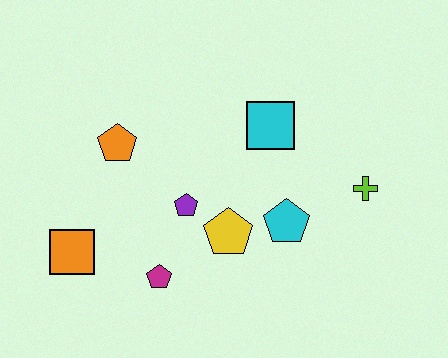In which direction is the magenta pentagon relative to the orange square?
The magenta pentagon is to the right of the orange square.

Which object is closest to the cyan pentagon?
The yellow pentagon is closest to the cyan pentagon.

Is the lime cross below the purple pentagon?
No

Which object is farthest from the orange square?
The lime cross is farthest from the orange square.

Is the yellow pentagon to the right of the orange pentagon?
Yes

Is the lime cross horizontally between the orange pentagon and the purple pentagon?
No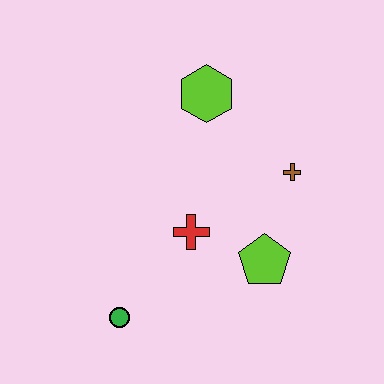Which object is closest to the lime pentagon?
The red cross is closest to the lime pentagon.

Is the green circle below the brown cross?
Yes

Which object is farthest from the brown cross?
The green circle is farthest from the brown cross.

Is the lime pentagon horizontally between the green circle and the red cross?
No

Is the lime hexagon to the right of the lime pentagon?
No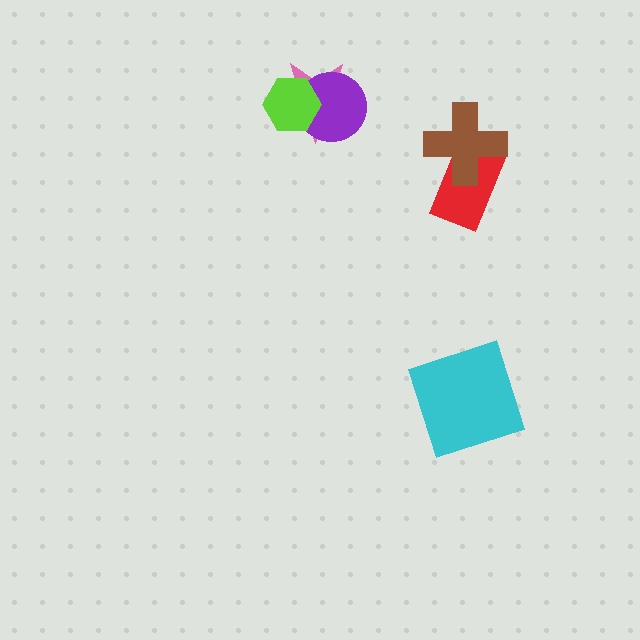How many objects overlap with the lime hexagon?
2 objects overlap with the lime hexagon.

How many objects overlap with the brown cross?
1 object overlaps with the brown cross.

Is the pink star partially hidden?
Yes, it is partially covered by another shape.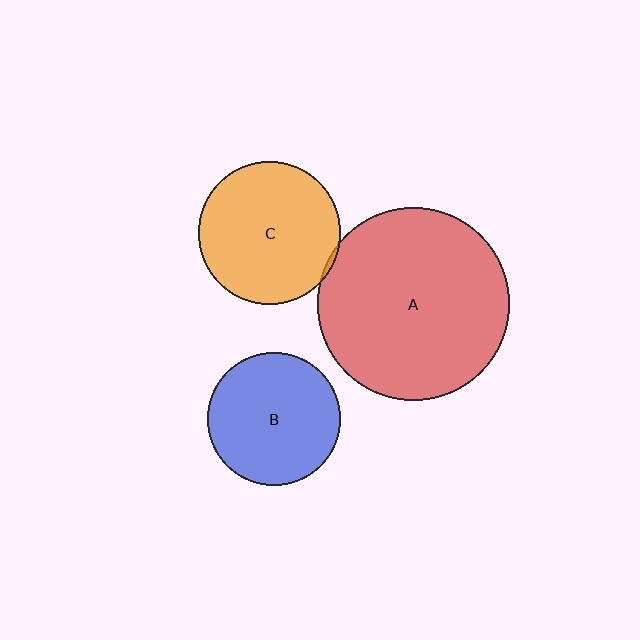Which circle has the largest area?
Circle A (red).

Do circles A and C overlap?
Yes.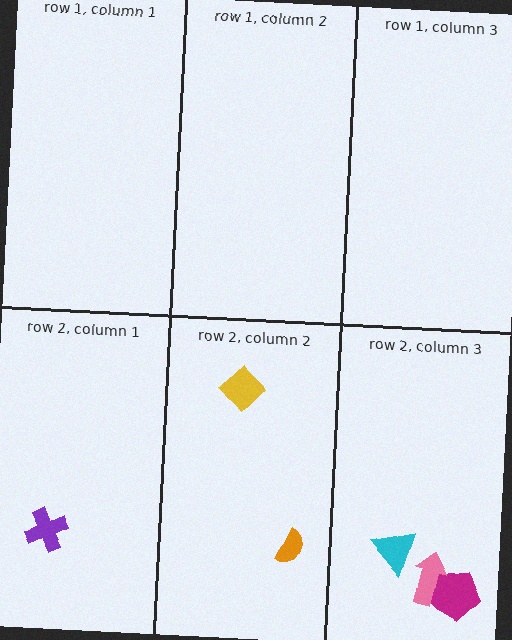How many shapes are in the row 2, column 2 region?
2.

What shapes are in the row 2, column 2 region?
The yellow diamond, the orange semicircle.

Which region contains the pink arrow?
The row 2, column 3 region.